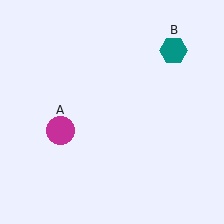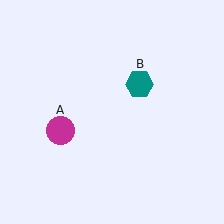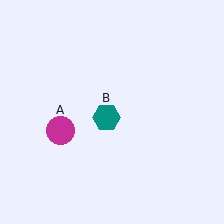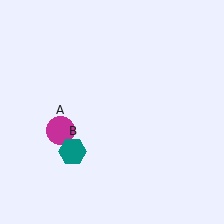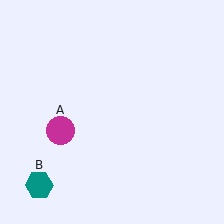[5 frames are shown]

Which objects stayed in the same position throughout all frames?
Magenta circle (object A) remained stationary.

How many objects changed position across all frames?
1 object changed position: teal hexagon (object B).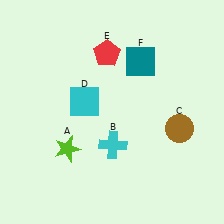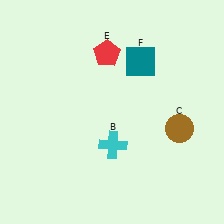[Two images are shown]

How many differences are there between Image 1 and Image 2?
There are 2 differences between the two images.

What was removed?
The cyan square (D), the lime star (A) were removed in Image 2.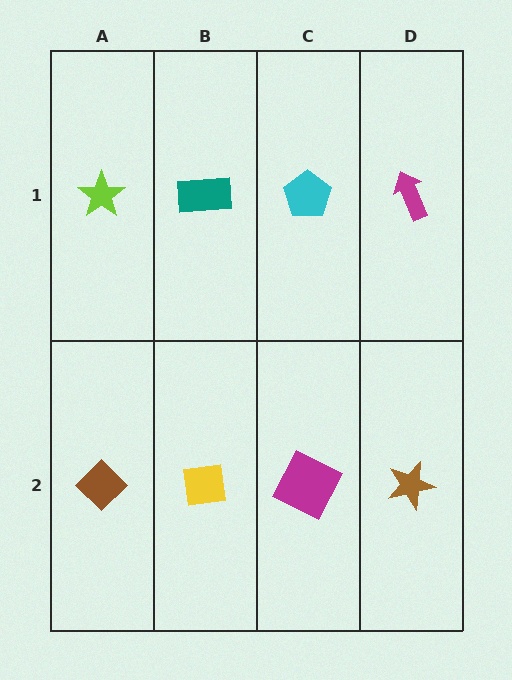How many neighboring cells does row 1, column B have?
3.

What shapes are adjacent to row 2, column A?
A lime star (row 1, column A), a yellow square (row 2, column B).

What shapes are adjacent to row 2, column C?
A cyan pentagon (row 1, column C), a yellow square (row 2, column B), a brown star (row 2, column D).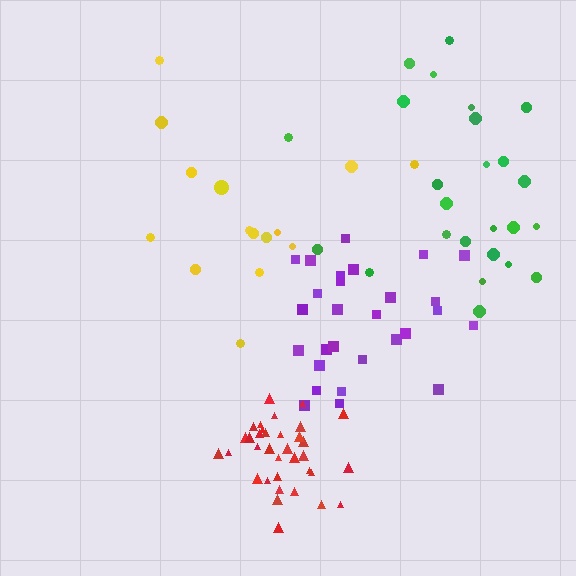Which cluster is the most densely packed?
Red.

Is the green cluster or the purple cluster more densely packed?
Purple.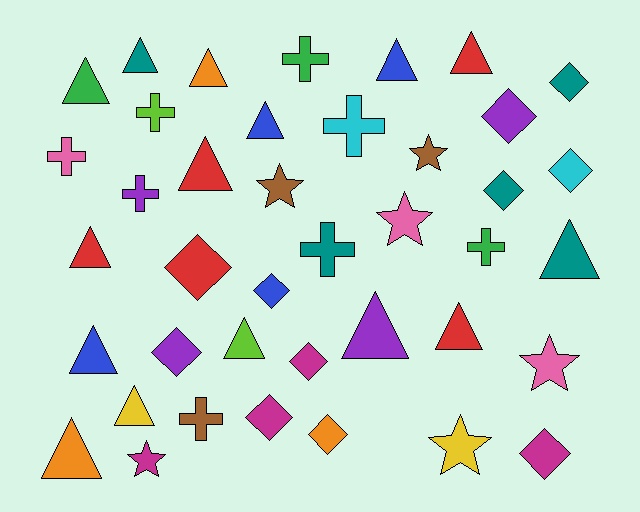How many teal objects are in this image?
There are 5 teal objects.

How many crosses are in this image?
There are 8 crosses.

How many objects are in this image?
There are 40 objects.